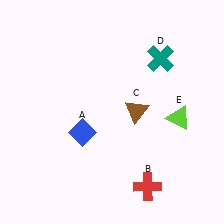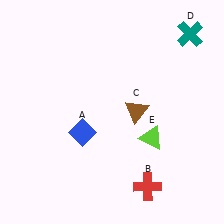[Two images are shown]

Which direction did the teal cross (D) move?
The teal cross (D) moved right.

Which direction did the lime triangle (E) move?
The lime triangle (E) moved left.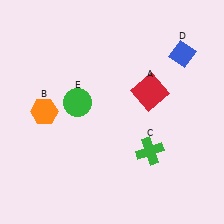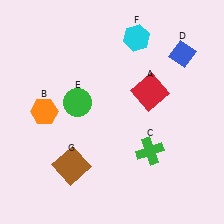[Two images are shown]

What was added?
A cyan hexagon (F), a brown square (G) were added in Image 2.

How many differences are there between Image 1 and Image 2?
There are 2 differences between the two images.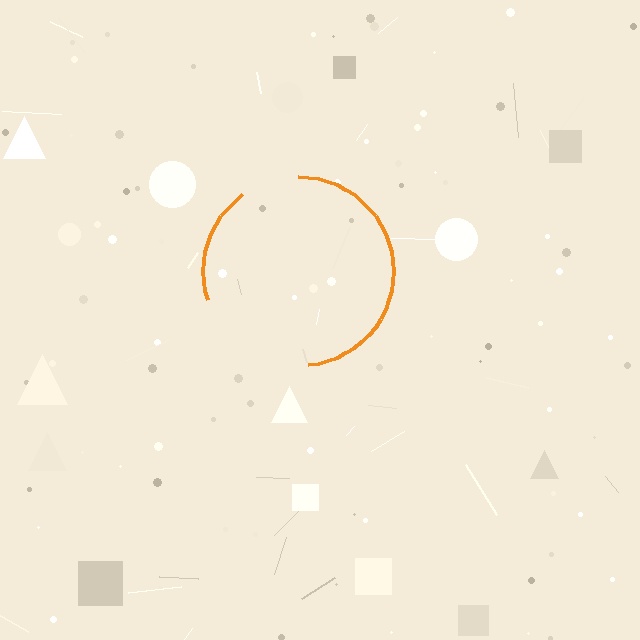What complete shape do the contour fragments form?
The contour fragments form a circle.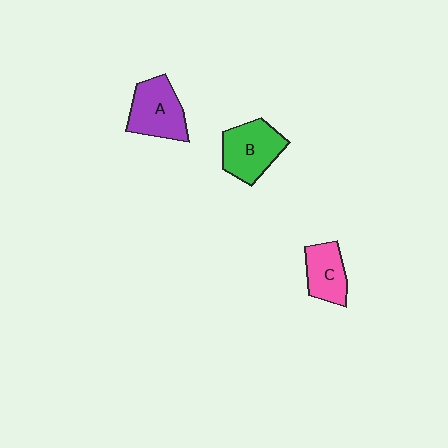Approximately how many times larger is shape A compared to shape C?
Approximately 1.3 times.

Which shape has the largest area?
Shape B (green).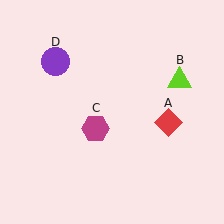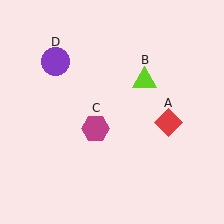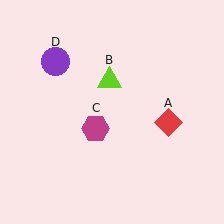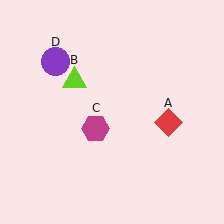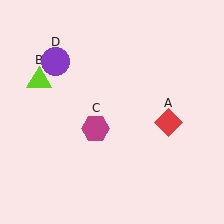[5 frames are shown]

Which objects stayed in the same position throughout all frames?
Red diamond (object A) and magenta hexagon (object C) and purple circle (object D) remained stationary.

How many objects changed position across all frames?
1 object changed position: lime triangle (object B).